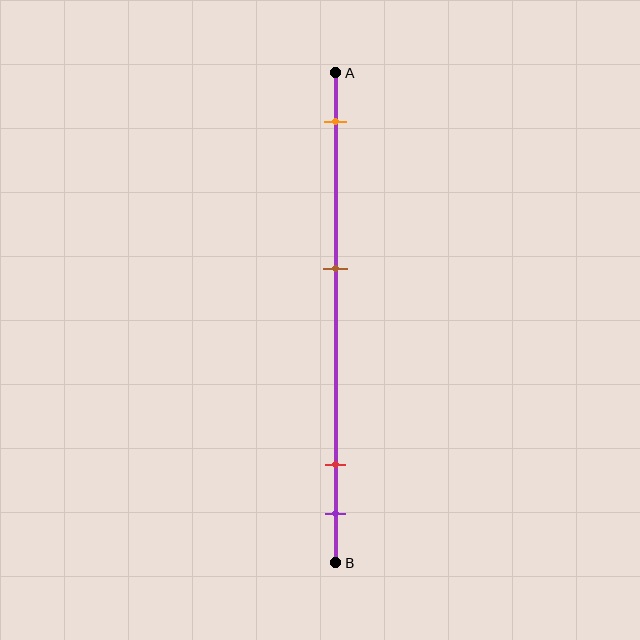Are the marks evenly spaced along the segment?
No, the marks are not evenly spaced.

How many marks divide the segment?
There are 4 marks dividing the segment.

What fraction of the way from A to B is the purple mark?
The purple mark is approximately 90% (0.9) of the way from A to B.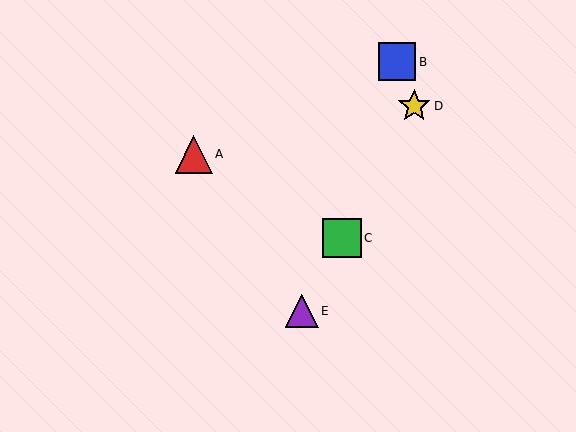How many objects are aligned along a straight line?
3 objects (C, D, E) are aligned along a straight line.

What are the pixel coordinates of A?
Object A is at (194, 154).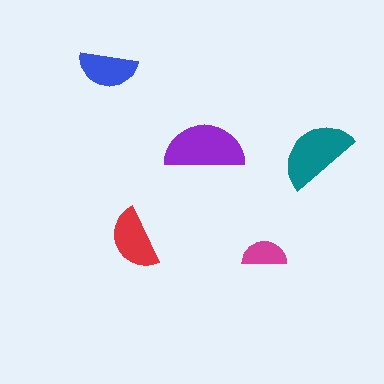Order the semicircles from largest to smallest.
the purple one, the teal one, the red one, the blue one, the magenta one.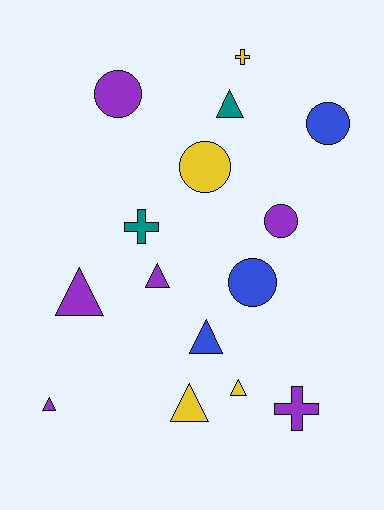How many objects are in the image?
There are 15 objects.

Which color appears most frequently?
Purple, with 6 objects.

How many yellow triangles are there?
There are 2 yellow triangles.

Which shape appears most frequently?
Triangle, with 7 objects.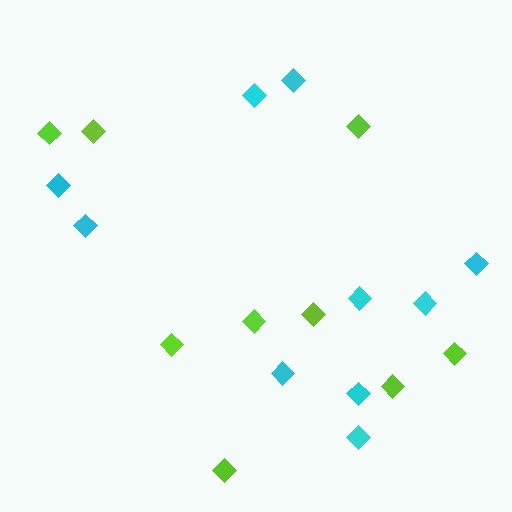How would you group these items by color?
There are 2 groups: one group of cyan diamonds (10) and one group of lime diamonds (9).